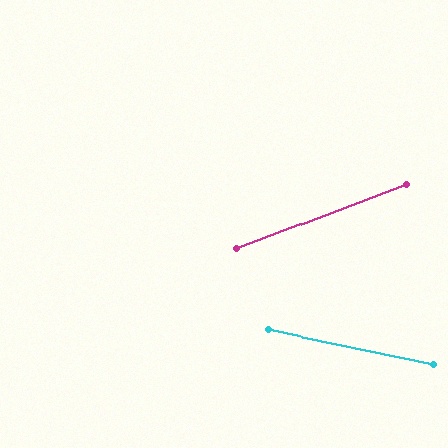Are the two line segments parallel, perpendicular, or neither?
Neither parallel nor perpendicular — they differ by about 33°.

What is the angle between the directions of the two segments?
Approximately 33 degrees.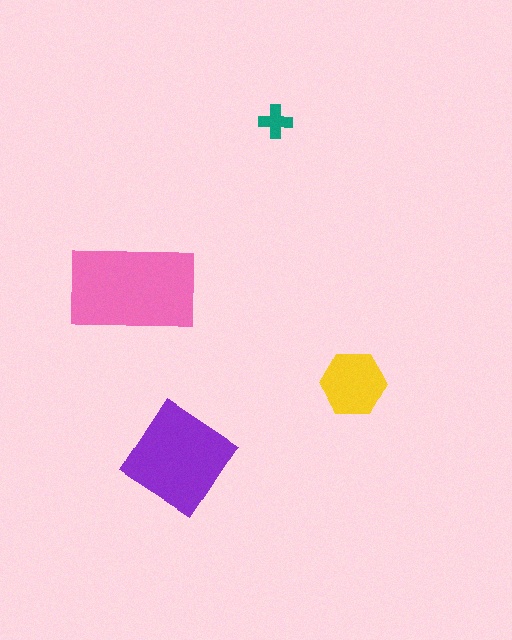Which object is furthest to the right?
The yellow hexagon is rightmost.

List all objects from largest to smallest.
The pink rectangle, the purple diamond, the yellow hexagon, the teal cross.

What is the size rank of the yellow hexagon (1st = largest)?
3rd.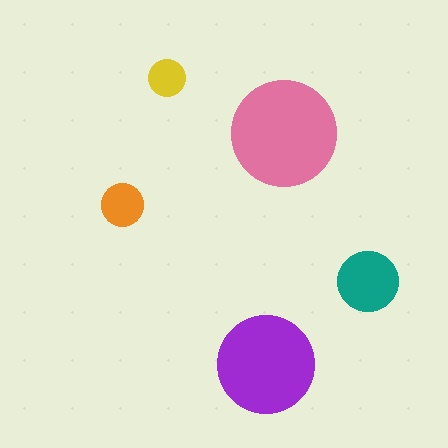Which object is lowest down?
The purple circle is bottommost.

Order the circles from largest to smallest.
the pink one, the purple one, the teal one, the orange one, the yellow one.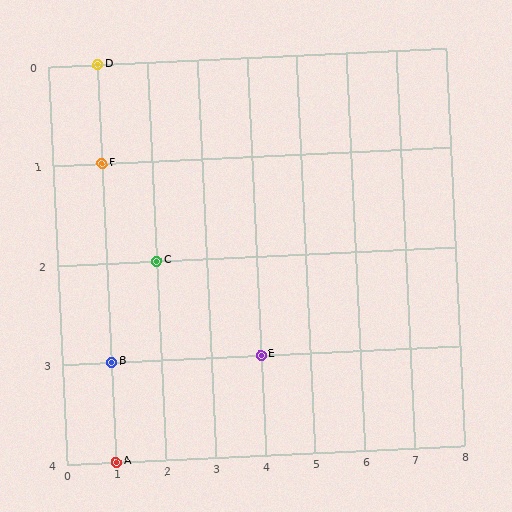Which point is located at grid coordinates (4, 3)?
Point E is at (4, 3).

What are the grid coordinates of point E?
Point E is at grid coordinates (4, 3).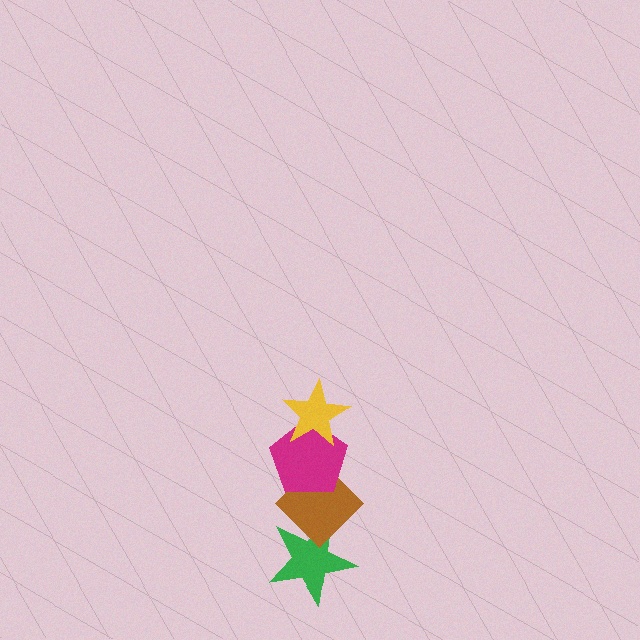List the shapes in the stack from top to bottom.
From top to bottom: the yellow star, the magenta pentagon, the brown diamond, the green star.